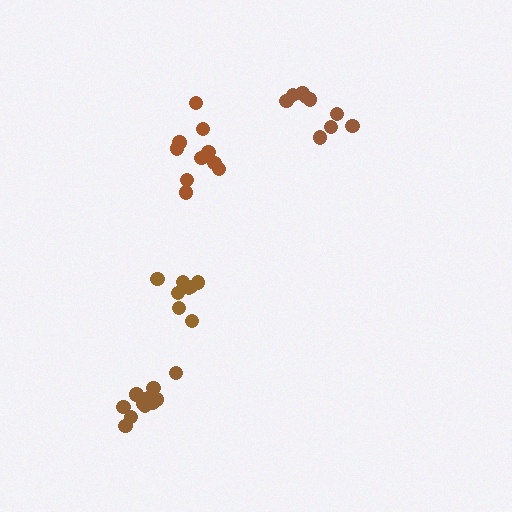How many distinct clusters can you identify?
There are 4 distinct clusters.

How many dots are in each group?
Group 1: 9 dots, Group 2: 10 dots, Group 3: 8 dots, Group 4: 11 dots (38 total).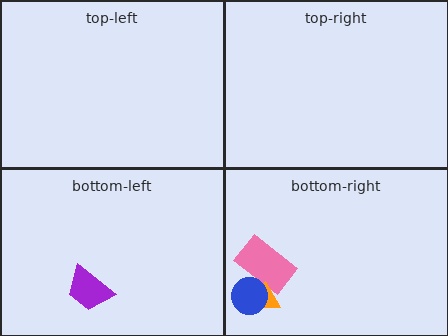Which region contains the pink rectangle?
The bottom-right region.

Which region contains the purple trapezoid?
The bottom-left region.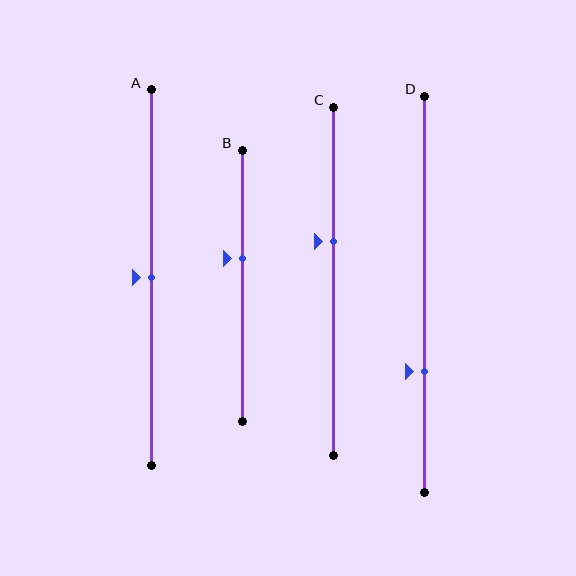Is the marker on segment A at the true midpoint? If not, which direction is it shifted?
Yes, the marker on segment A is at the true midpoint.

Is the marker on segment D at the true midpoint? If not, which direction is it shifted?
No, the marker on segment D is shifted downward by about 20% of the segment length.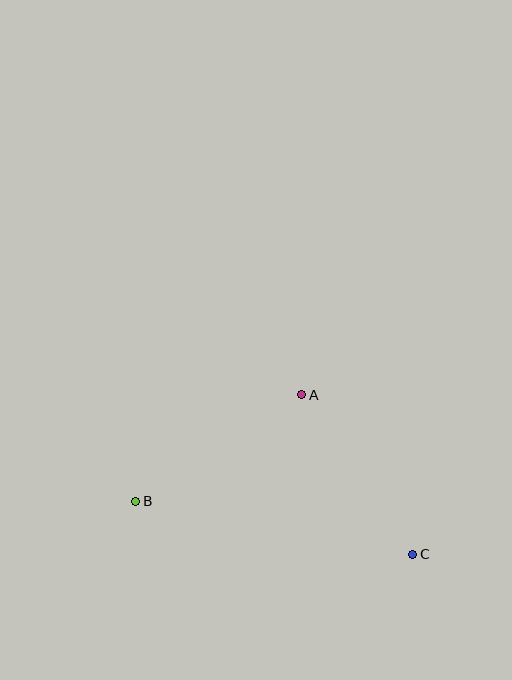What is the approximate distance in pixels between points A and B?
The distance between A and B is approximately 197 pixels.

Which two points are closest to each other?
Points A and C are closest to each other.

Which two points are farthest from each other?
Points B and C are farthest from each other.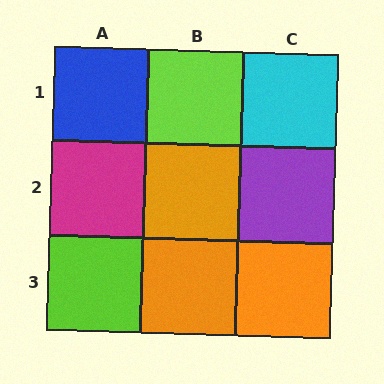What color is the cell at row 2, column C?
Purple.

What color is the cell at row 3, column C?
Orange.